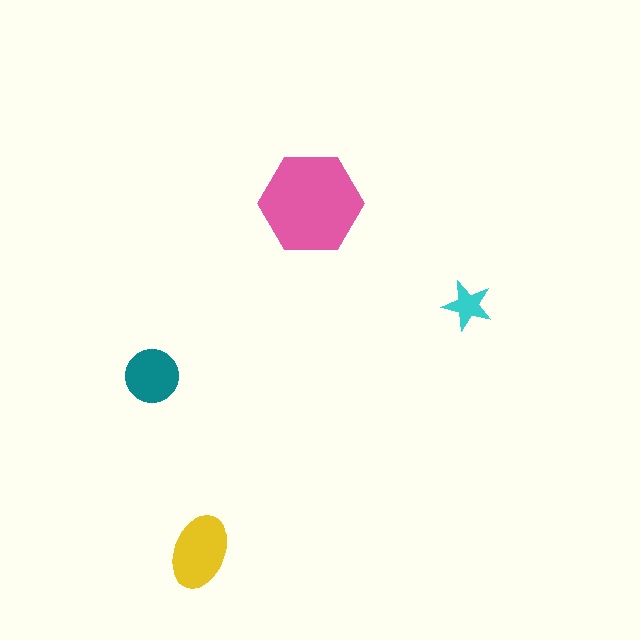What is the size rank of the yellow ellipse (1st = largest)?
2nd.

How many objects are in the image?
There are 4 objects in the image.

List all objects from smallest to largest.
The cyan star, the teal circle, the yellow ellipse, the pink hexagon.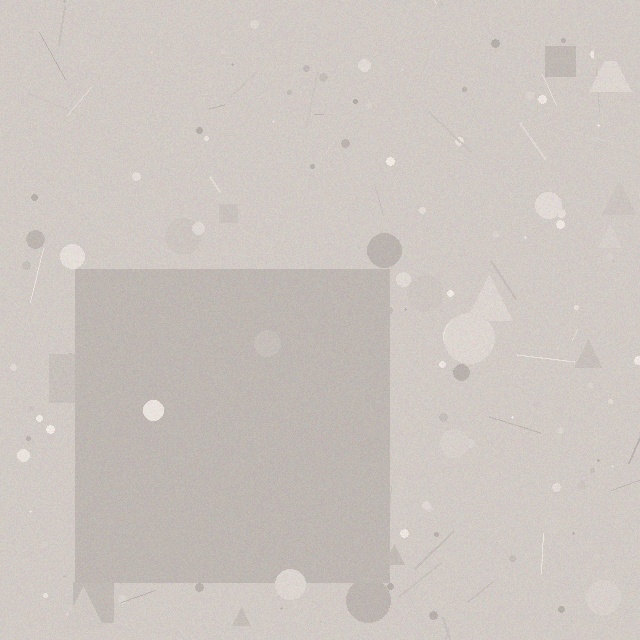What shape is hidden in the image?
A square is hidden in the image.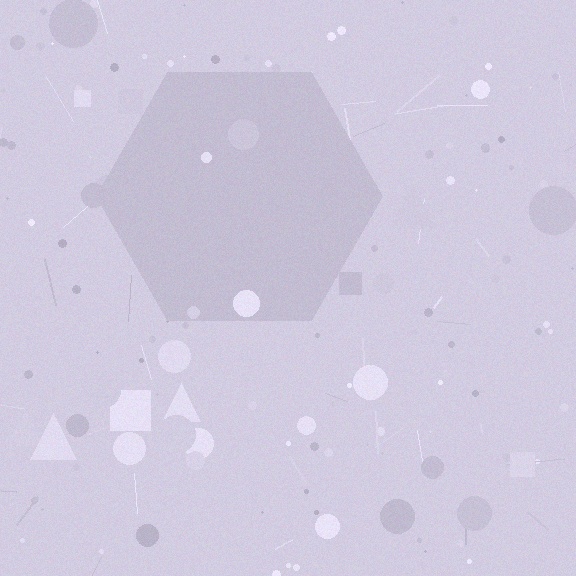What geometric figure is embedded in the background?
A hexagon is embedded in the background.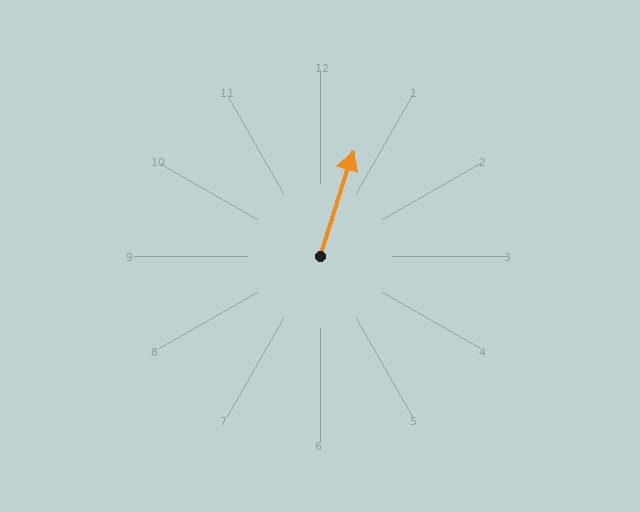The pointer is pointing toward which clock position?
Roughly 1 o'clock.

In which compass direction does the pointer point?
North.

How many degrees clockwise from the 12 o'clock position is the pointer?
Approximately 17 degrees.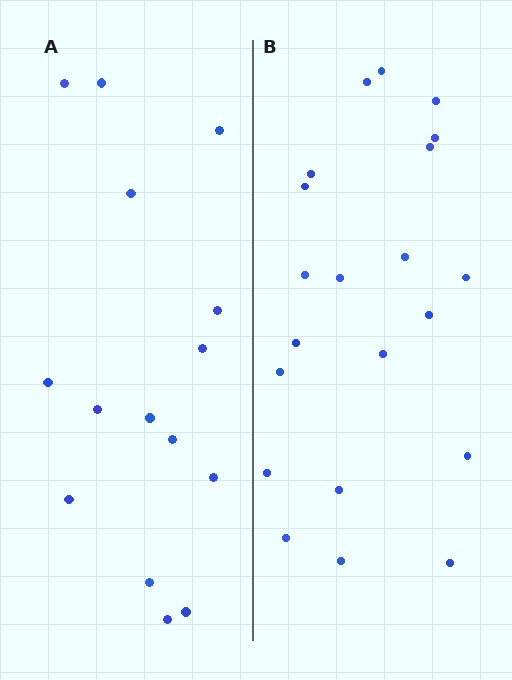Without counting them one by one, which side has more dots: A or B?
Region B (the right region) has more dots.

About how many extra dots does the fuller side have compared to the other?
Region B has about 6 more dots than region A.